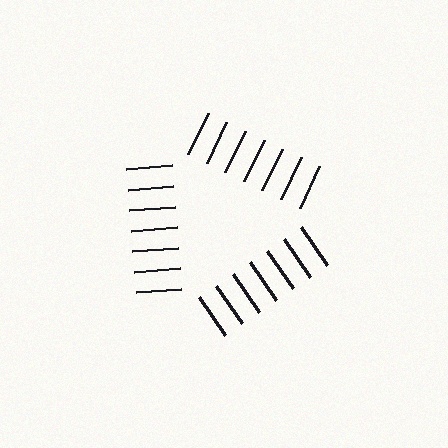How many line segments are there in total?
21 — 7 along each of the 3 edges.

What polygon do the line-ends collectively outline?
An illusory triangle — the line segments terminate on its edges but no continuous stroke is drawn.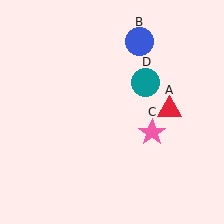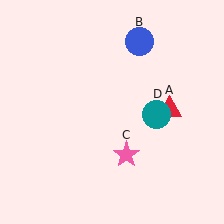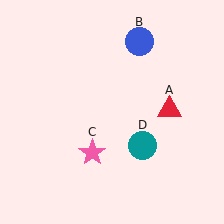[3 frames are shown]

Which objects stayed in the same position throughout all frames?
Red triangle (object A) and blue circle (object B) remained stationary.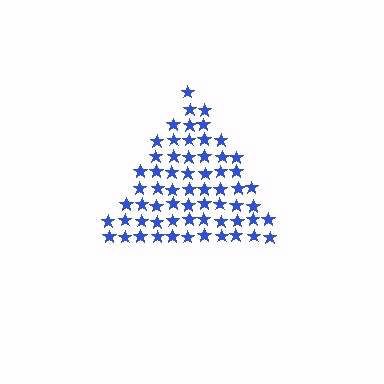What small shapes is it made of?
It is made of small stars.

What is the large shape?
The large shape is a triangle.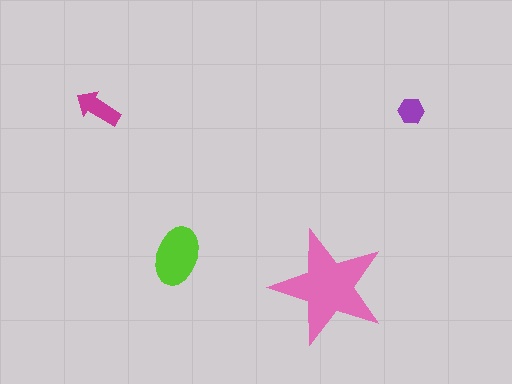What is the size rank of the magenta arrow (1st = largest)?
3rd.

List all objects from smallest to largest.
The purple hexagon, the magenta arrow, the lime ellipse, the pink star.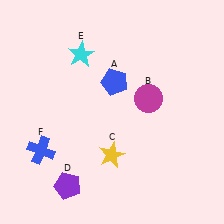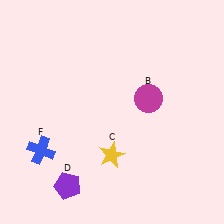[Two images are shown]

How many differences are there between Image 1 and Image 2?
There are 2 differences between the two images.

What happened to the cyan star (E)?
The cyan star (E) was removed in Image 2. It was in the top-left area of Image 1.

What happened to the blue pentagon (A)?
The blue pentagon (A) was removed in Image 2. It was in the top-right area of Image 1.